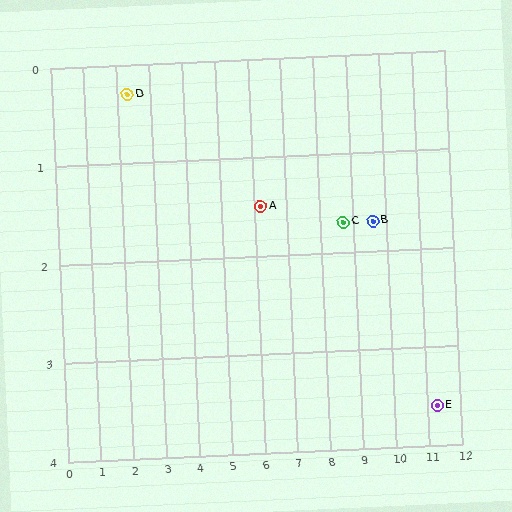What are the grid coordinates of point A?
Point A is at approximately (6.2, 1.5).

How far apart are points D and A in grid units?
Points D and A are about 4.1 grid units apart.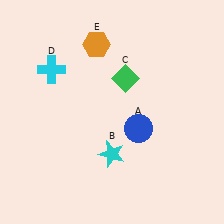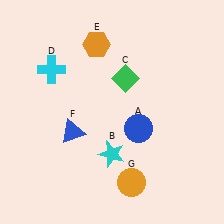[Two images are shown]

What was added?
A blue triangle (F), an orange circle (G) were added in Image 2.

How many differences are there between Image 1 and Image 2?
There are 2 differences between the two images.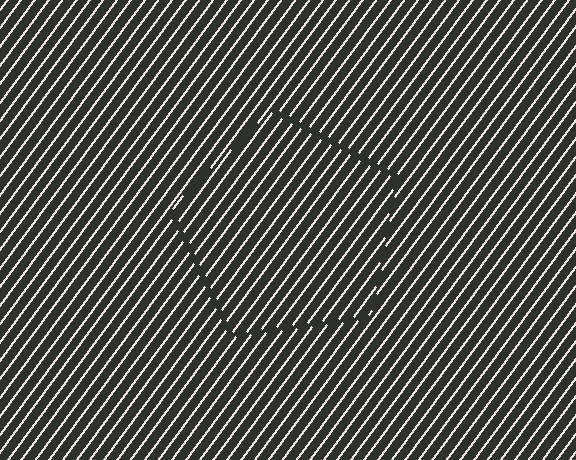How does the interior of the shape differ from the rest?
The interior of the shape contains the same grating, shifted by half a period — the contour is defined by the phase discontinuity where line-ends from the inner and outer gratings abut.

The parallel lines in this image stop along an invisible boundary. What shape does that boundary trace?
An illusory pentagon. The interior of the shape contains the same grating, shifted by half a period — the contour is defined by the phase discontinuity where line-ends from the inner and outer gratings abut.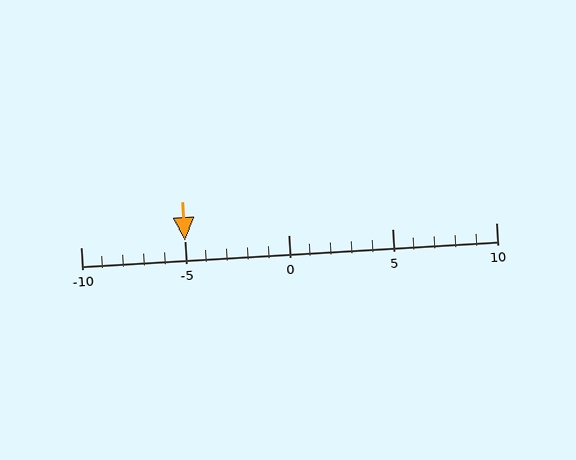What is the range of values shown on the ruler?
The ruler shows values from -10 to 10.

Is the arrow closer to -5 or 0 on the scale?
The arrow is closer to -5.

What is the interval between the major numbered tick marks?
The major tick marks are spaced 5 units apart.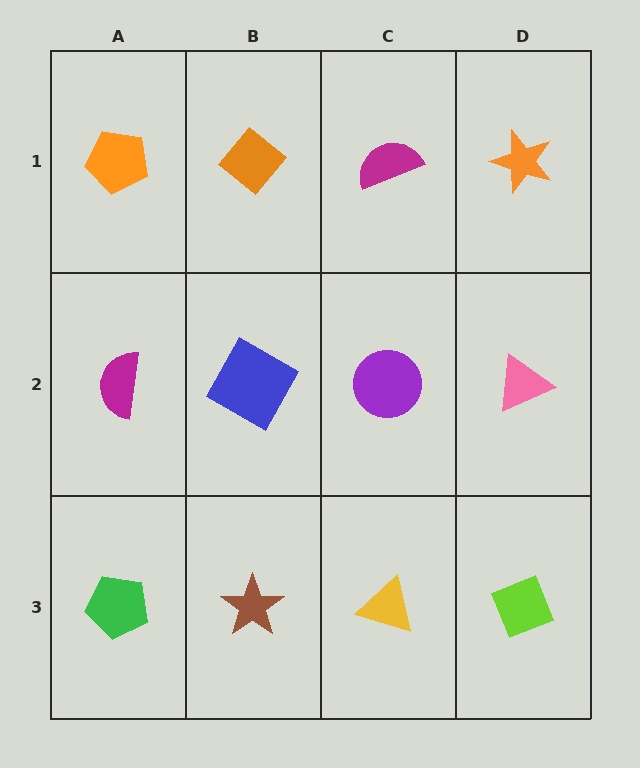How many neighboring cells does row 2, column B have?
4.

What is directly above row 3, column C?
A purple circle.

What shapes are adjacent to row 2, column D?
An orange star (row 1, column D), a lime diamond (row 3, column D), a purple circle (row 2, column C).